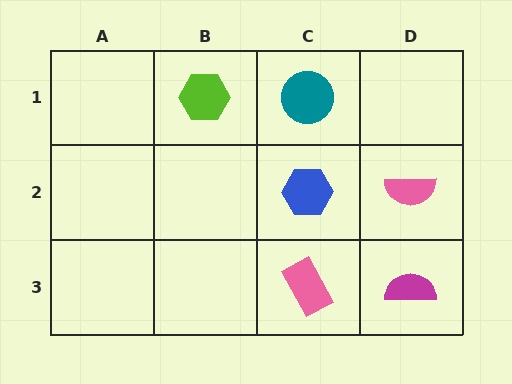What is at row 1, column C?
A teal circle.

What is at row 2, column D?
A pink semicircle.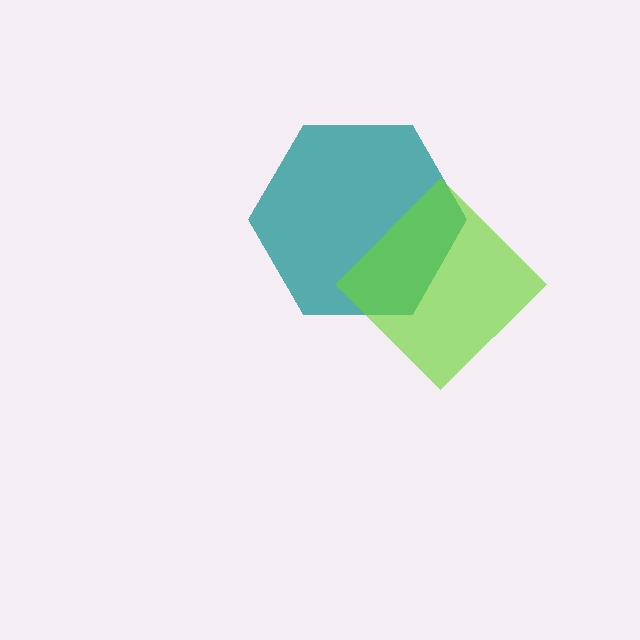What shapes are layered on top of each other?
The layered shapes are: a teal hexagon, a lime diamond.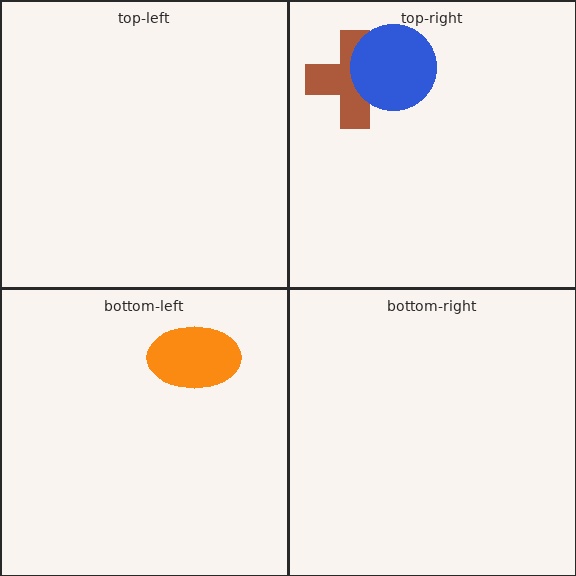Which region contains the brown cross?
The top-right region.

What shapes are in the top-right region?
The brown cross, the blue circle.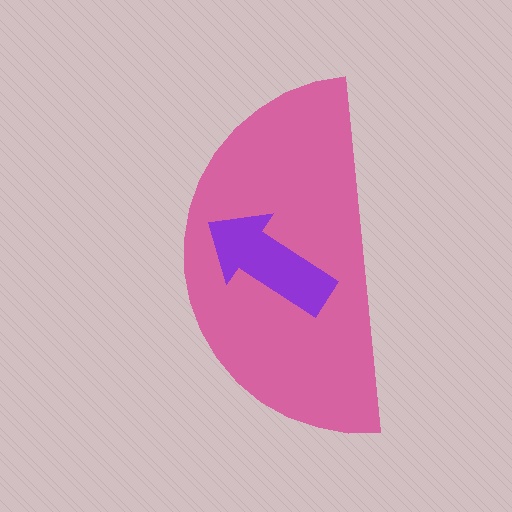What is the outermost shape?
The pink semicircle.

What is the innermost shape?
The purple arrow.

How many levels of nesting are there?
2.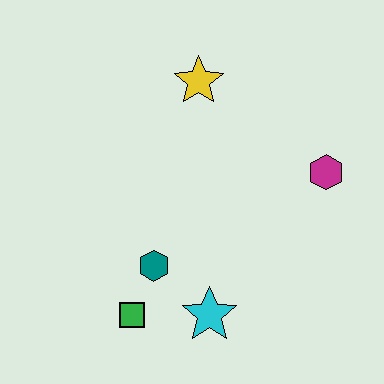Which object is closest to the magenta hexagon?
The yellow star is closest to the magenta hexagon.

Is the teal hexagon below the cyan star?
No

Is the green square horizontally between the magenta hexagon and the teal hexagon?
No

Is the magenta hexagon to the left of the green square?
No